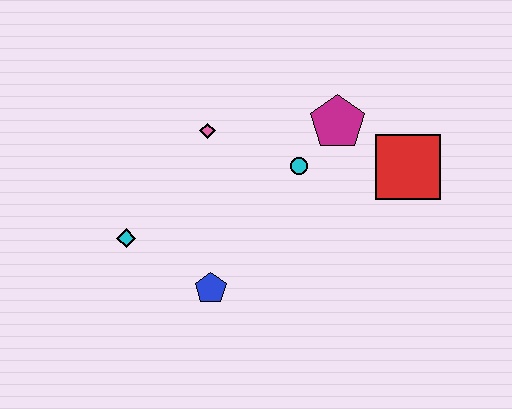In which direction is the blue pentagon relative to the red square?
The blue pentagon is to the left of the red square.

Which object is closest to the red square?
The magenta pentagon is closest to the red square.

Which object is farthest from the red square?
The cyan diamond is farthest from the red square.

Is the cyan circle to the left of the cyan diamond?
No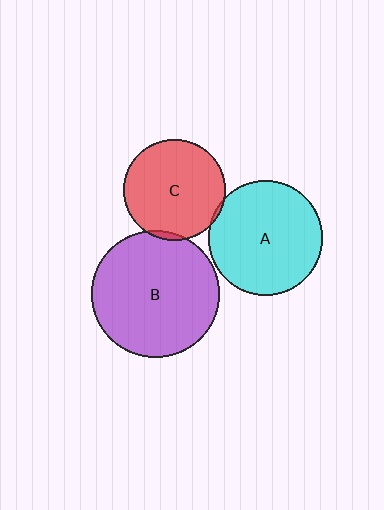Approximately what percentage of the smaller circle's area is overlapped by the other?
Approximately 5%.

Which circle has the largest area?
Circle B (purple).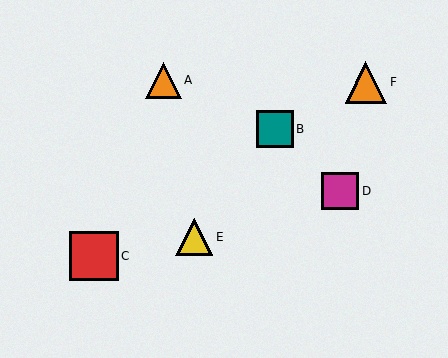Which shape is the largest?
The red square (labeled C) is the largest.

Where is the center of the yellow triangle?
The center of the yellow triangle is at (194, 237).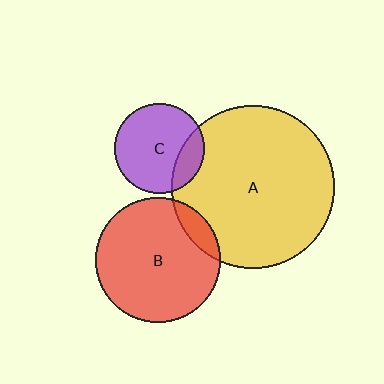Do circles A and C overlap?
Yes.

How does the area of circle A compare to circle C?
Approximately 3.3 times.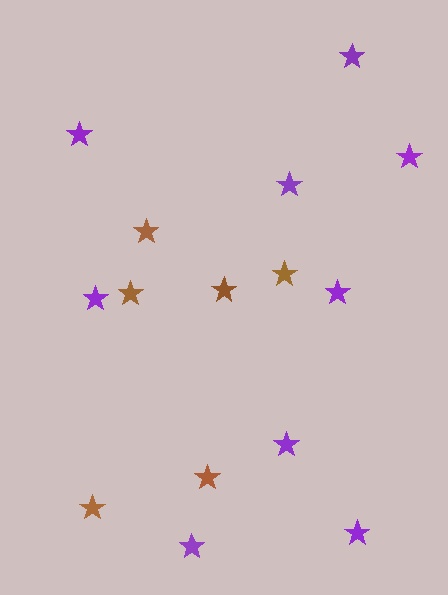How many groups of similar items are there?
There are 2 groups: one group of purple stars (9) and one group of brown stars (6).